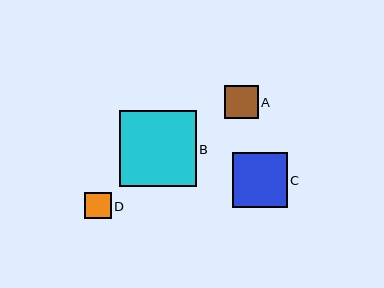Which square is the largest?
Square B is the largest with a size of approximately 77 pixels.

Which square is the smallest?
Square D is the smallest with a size of approximately 27 pixels.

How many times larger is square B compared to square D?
Square B is approximately 2.9 times the size of square D.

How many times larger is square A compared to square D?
Square A is approximately 1.3 times the size of square D.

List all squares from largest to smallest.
From largest to smallest: B, C, A, D.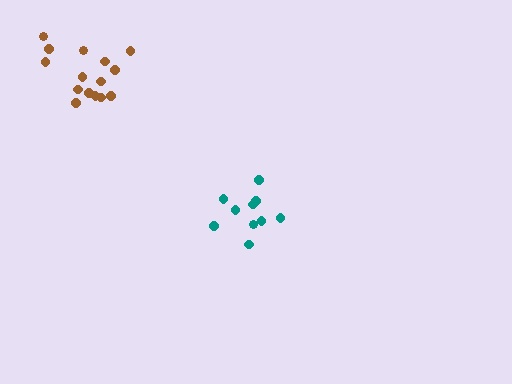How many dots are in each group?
Group 1: 10 dots, Group 2: 15 dots (25 total).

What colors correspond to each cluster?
The clusters are colored: teal, brown.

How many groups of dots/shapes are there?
There are 2 groups.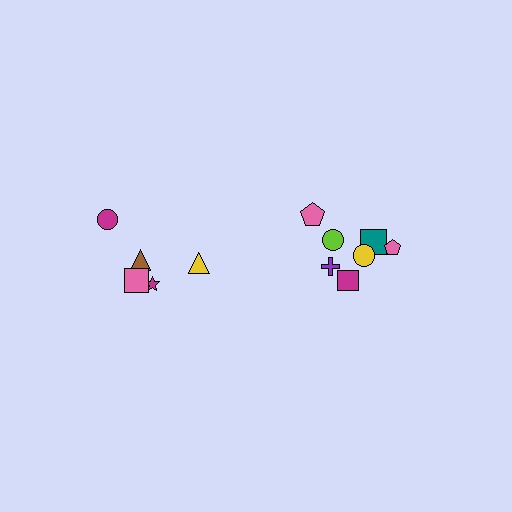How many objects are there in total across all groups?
There are 12 objects.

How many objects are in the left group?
There are 5 objects.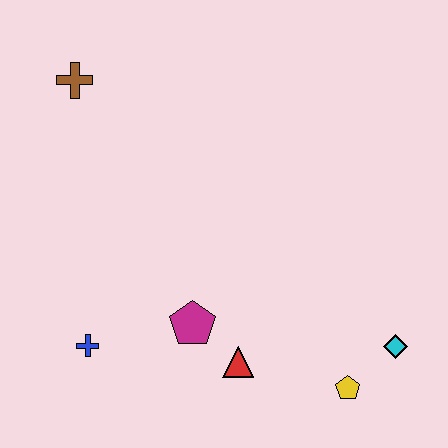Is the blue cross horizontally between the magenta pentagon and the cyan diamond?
No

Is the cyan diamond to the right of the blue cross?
Yes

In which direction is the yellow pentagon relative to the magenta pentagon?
The yellow pentagon is to the right of the magenta pentagon.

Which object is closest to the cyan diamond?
The yellow pentagon is closest to the cyan diamond.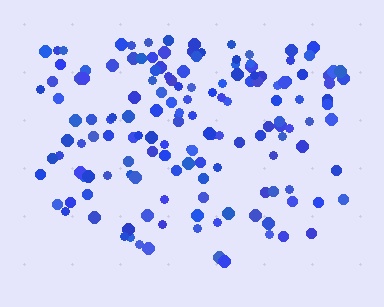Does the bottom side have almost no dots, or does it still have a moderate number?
Still a moderate number, just noticeably fewer than the top.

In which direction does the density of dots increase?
From bottom to top, with the top side densest.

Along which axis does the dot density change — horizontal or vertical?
Vertical.